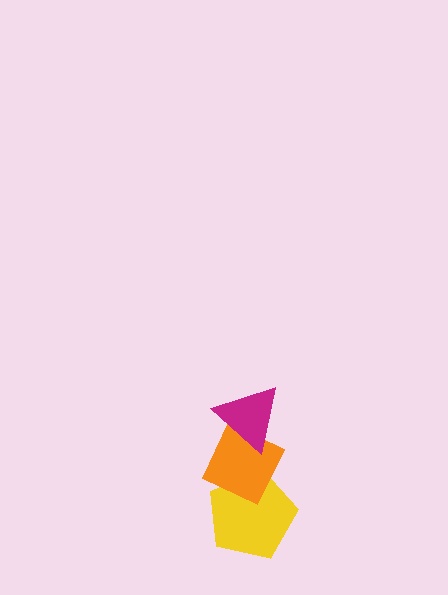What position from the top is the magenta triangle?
The magenta triangle is 1st from the top.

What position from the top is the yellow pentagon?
The yellow pentagon is 3rd from the top.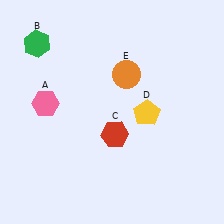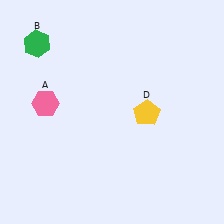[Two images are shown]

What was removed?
The orange circle (E), the red hexagon (C) were removed in Image 2.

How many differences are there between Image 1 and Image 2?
There are 2 differences between the two images.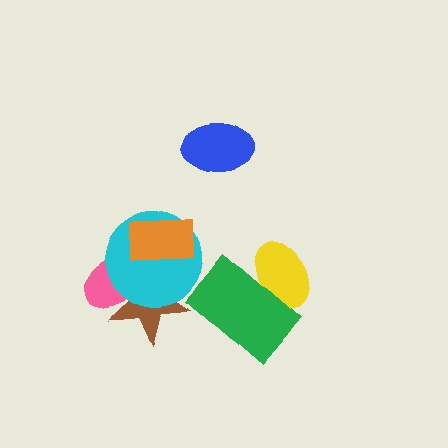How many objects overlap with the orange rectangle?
2 objects overlap with the orange rectangle.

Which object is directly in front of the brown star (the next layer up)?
The cyan circle is directly in front of the brown star.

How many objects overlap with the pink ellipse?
2 objects overlap with the pink ellipse.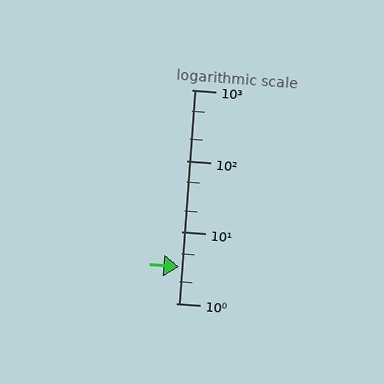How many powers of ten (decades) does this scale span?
The scale spans 3 decades, from 1 to 1000.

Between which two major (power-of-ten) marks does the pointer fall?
The pointer is between 1 and 10.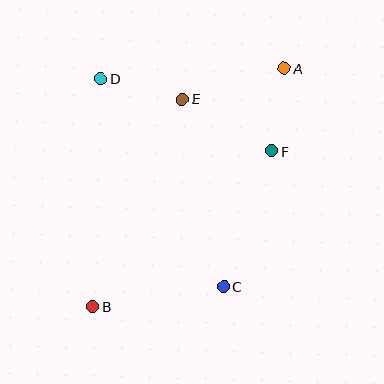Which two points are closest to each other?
Points A and F are closest to each other.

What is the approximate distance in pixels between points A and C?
The distance between A and C is approximately 227 pixels.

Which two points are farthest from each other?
Points A and B are farthest from each other.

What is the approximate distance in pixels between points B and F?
The distance between B and F is approximately 238 pixels.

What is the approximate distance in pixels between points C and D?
The distance between C and D is approximately 241 pixels.